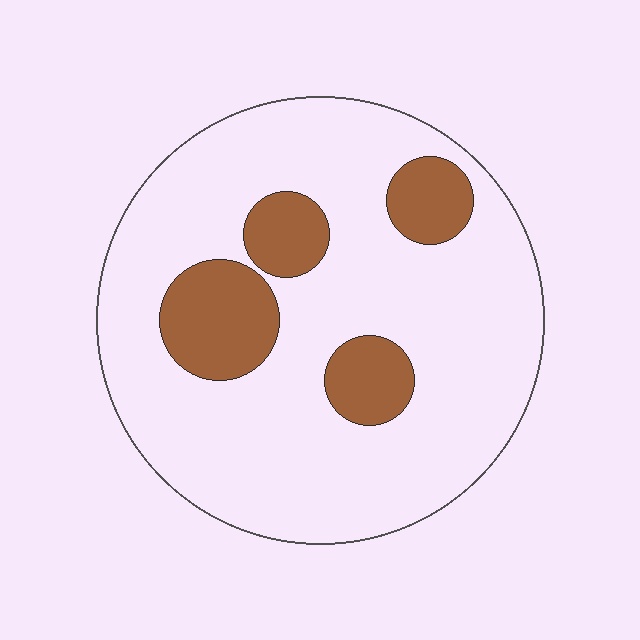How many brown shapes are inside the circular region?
4.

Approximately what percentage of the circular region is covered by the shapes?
Approximately 20%.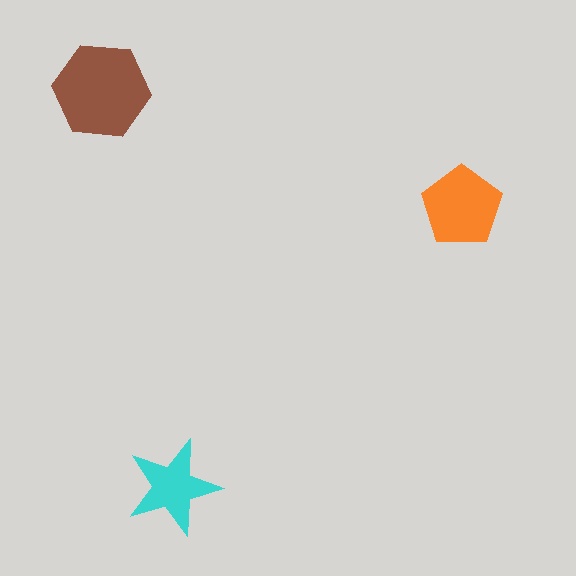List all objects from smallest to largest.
The cyan star, the orange pentagon, the brown hexagon.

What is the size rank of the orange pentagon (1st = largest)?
2nd.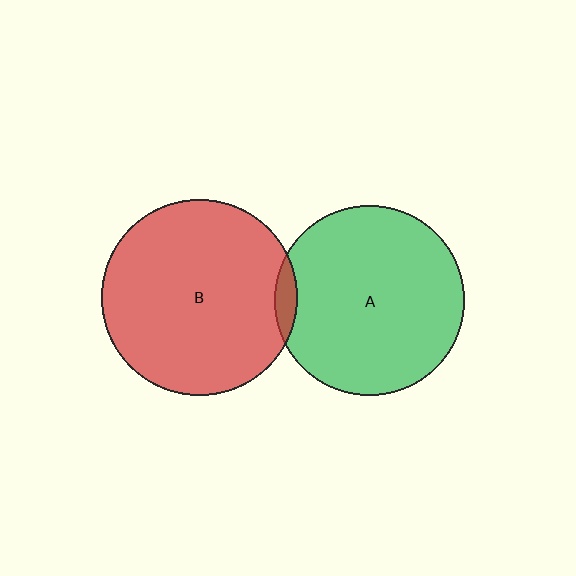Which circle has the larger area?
Circle B (red).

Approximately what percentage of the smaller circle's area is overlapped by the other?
Approximately 5%.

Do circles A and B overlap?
Yes.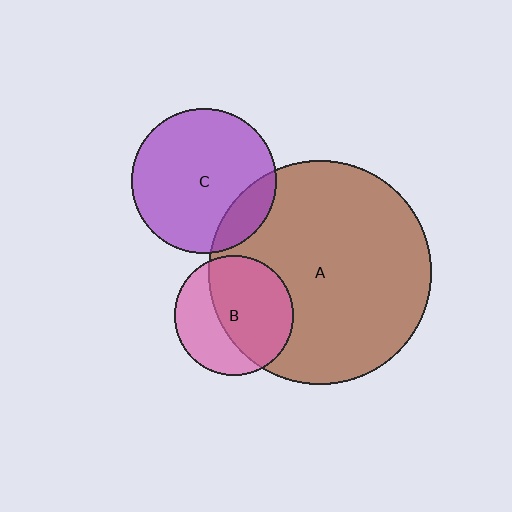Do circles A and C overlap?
Yes.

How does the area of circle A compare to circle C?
Approximately 2.4 times.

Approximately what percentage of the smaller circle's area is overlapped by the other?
Approximately 15%.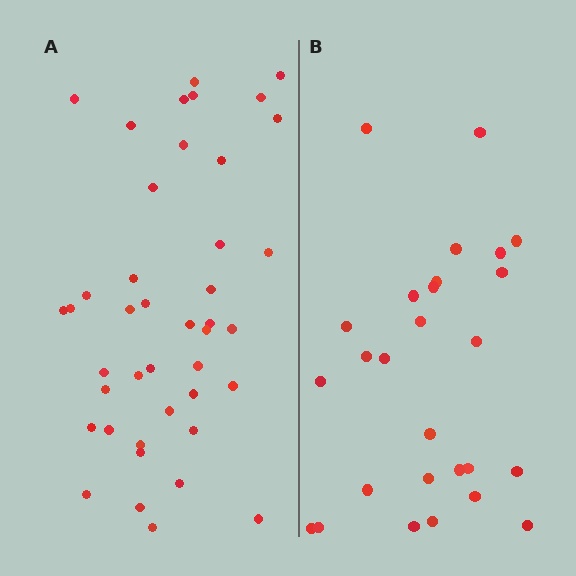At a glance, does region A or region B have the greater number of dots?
Region A (the left region) has more dots.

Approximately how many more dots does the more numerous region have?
Region A has approximately 15 more dots than region B.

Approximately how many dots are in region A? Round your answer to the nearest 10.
About 40 dots. (The exact count is 42, which rounds to 40.)